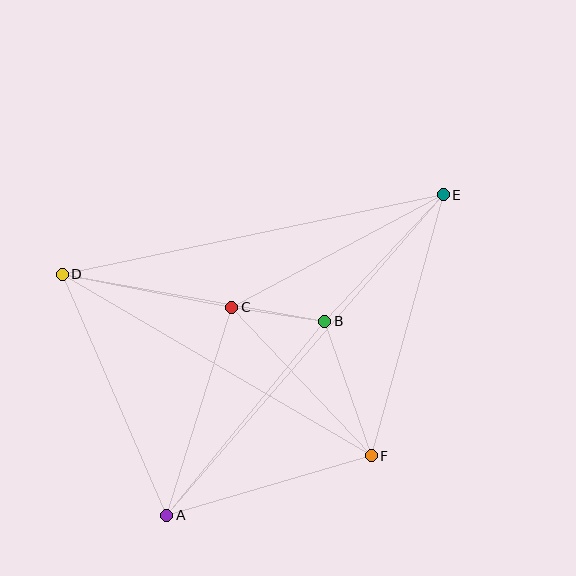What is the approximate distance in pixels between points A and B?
The distance between A and B is approximately 250 pixels.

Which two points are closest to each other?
Points B and C are closest to each other.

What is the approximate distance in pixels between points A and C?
The distance between A and C is approximately 218 pixels.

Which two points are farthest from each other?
Points A and E are farthest from each other.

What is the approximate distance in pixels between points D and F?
The distance between D and F is approximately 359 pixels.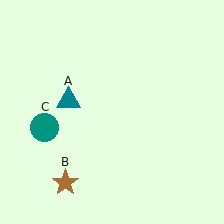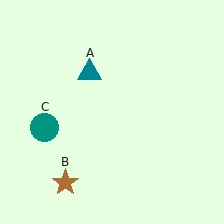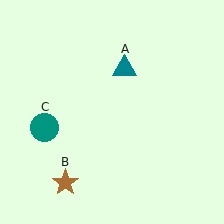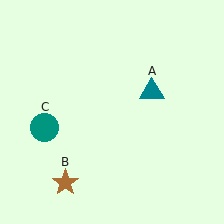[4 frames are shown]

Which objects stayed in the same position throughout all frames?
Brown star (object B) and teal circle (object C) remained stationary.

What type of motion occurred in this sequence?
The teal triangle (object A) rotated clockwise around the center of the scene.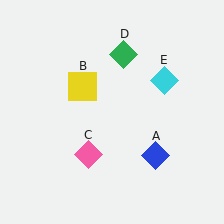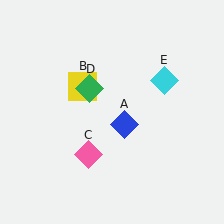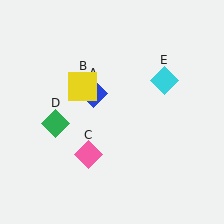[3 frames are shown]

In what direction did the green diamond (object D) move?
The green diamond (object D) moved down and to the left.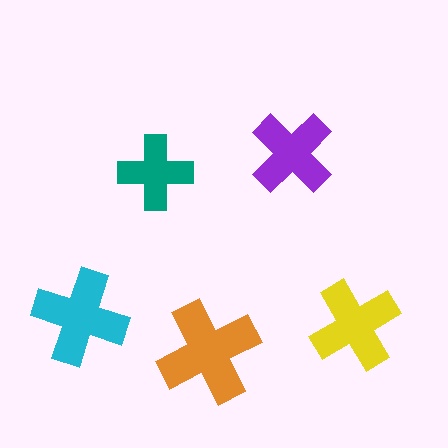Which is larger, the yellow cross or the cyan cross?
The cyan one.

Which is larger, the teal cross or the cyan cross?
The cyan one.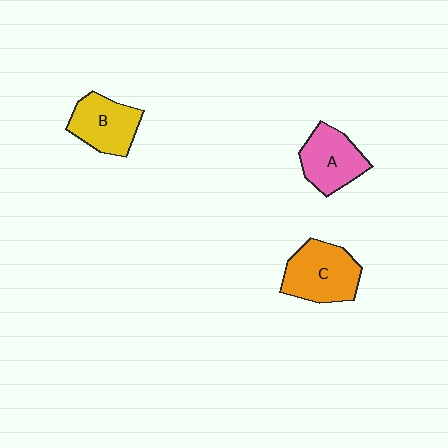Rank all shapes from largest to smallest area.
From largest to smallest: C (orange), A (pink), B (yellow).